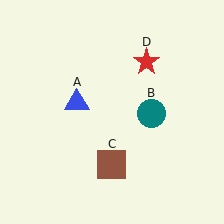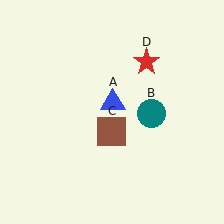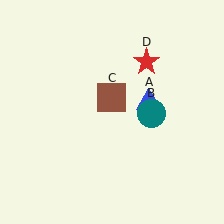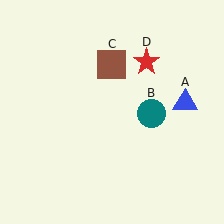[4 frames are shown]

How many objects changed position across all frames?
2 objects changed position: blue triangle (object A), brown square (object C).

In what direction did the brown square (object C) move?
The brown square (object C) moved up.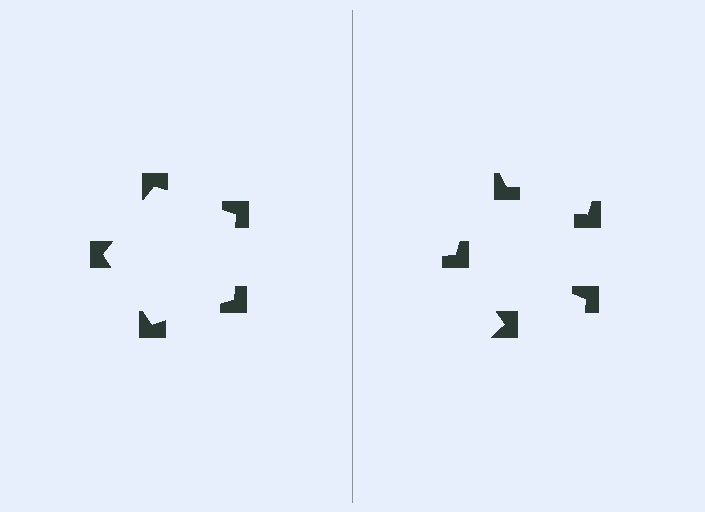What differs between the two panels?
The notched squares are positioned identically on both sides; only the wedge orientations differ. On the left they align to a pentagon; on the right they are misaligned.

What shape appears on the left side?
An illusory pentagon.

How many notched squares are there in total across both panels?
10 — 5 on each side.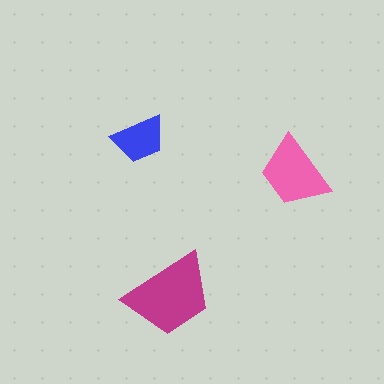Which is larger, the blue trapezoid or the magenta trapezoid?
The magenta one.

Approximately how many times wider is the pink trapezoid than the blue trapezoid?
About 1.5 times wider.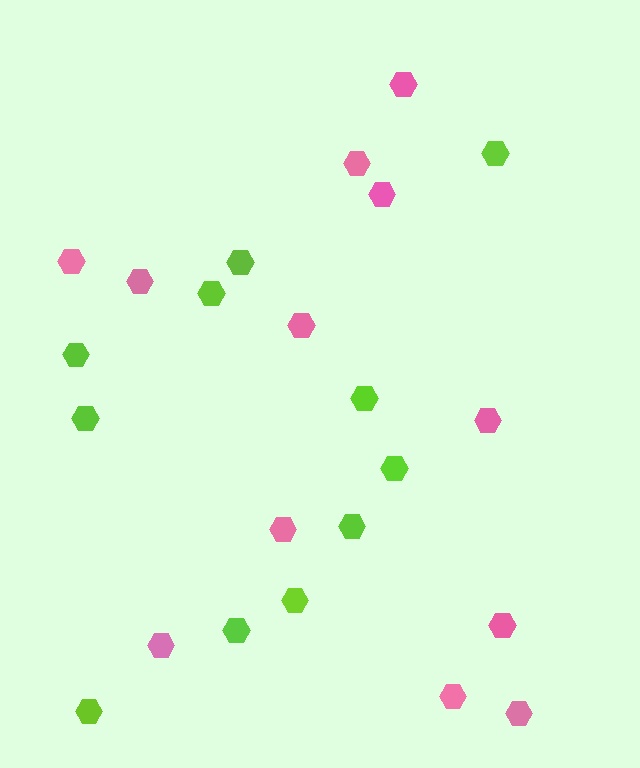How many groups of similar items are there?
There are 2 groups: one group of lime hexagons (11) and one group of pink hexagons (12).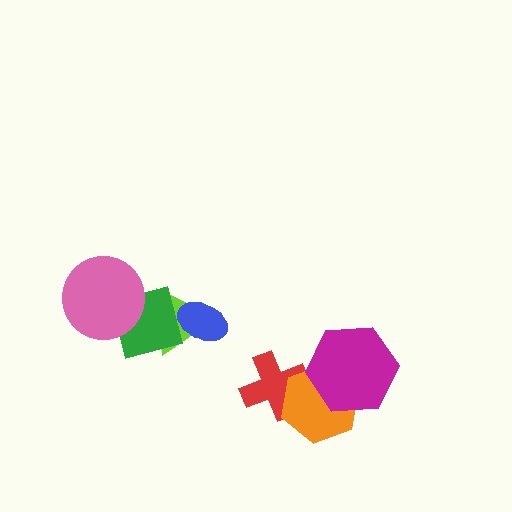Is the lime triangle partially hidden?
Yes, it is partially covered by another shape.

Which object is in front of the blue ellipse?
The green square is in front of the blue ellipse.